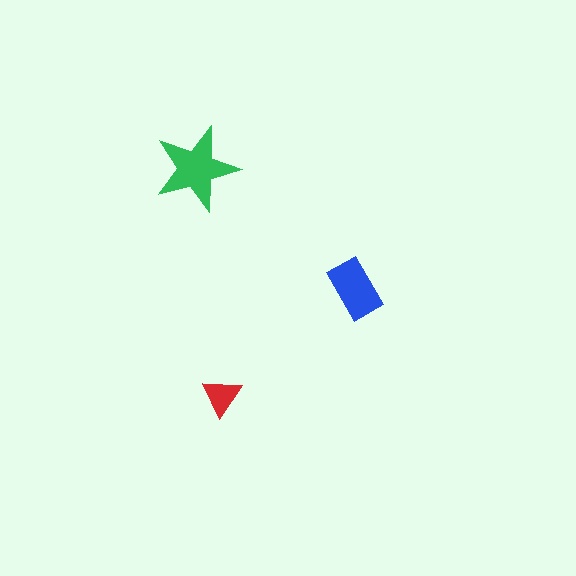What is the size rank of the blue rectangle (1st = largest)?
2nd.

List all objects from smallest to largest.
The red triangle, the blue rectangle, the green star.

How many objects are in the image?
There are 3 objects in the image.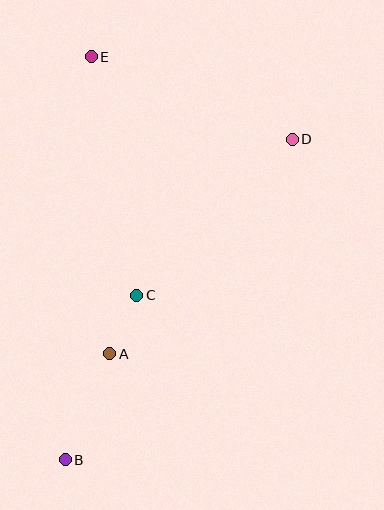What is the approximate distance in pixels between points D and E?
The distance between D and E is approximately 217 pixels.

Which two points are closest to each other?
Points A and C are closest to each other.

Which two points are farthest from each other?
Points B and E are farthest from each other.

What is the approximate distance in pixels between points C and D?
The distance between C and D is approximately 220 pixels.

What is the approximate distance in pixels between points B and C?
The distance between B and C is approximately 179 pixels.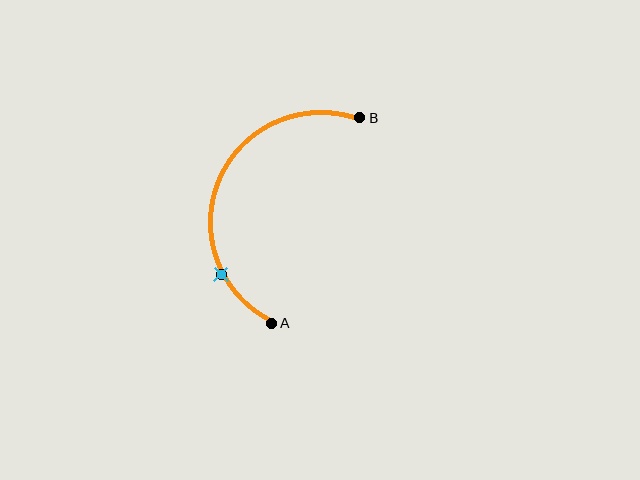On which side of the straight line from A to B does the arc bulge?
The arc bulges to the left of the straight line connecting A and B.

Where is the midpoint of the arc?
The arc midpoint is the point on the curve farthest from the straight line joining A and B. It sits to the left of that line.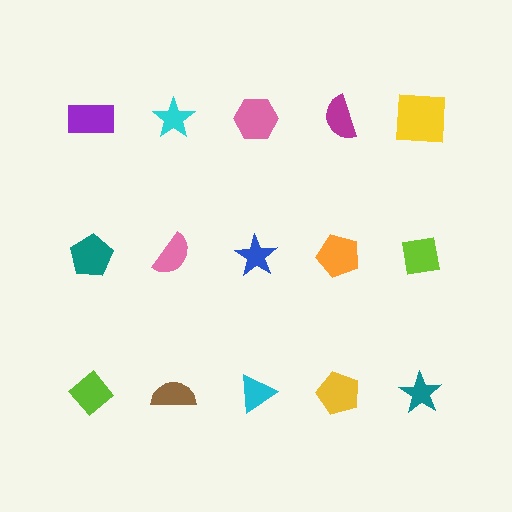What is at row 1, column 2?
A cyan star.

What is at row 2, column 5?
A lime square.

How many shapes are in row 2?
5 shapes.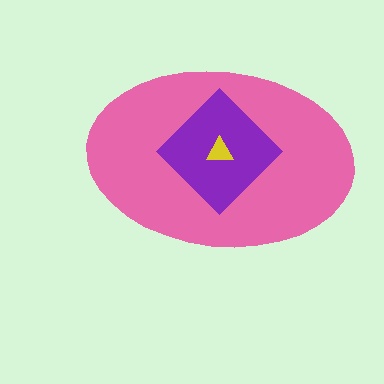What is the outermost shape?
The pink ellipse.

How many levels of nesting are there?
3.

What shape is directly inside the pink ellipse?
The purple diamond.